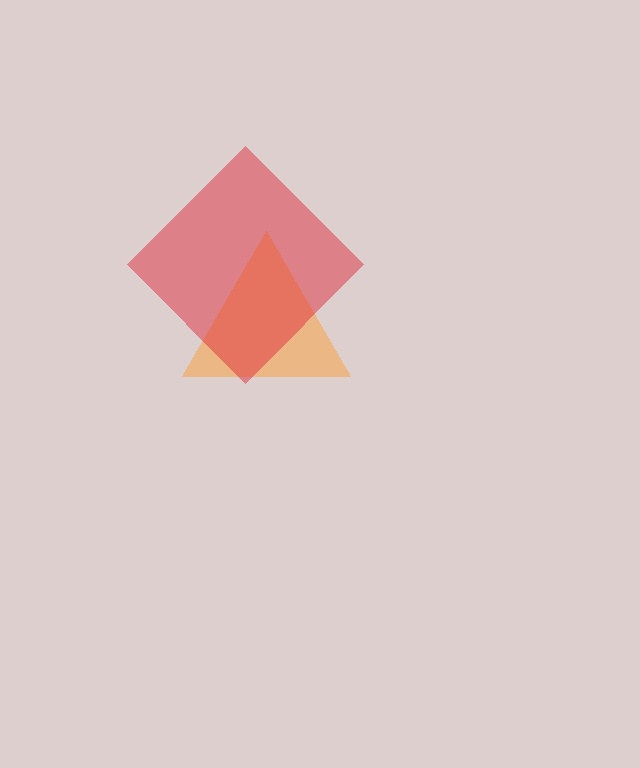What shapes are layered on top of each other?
The layered shapes are: an orange triangle, a red diamond.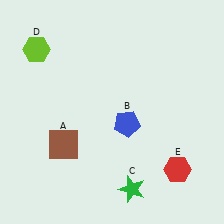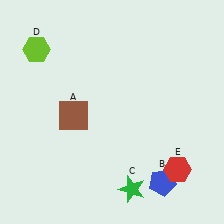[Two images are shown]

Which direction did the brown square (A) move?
The brown square (A) moved up.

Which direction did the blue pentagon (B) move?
The blue pentagon (B) moved down.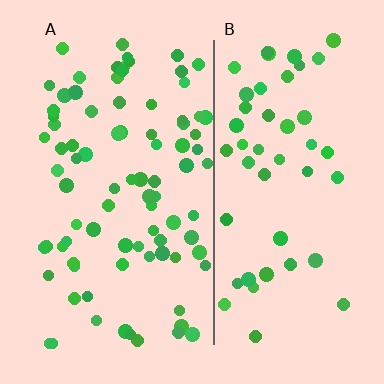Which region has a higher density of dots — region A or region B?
A (the left).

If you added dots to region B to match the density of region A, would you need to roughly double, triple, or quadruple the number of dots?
Approximately double.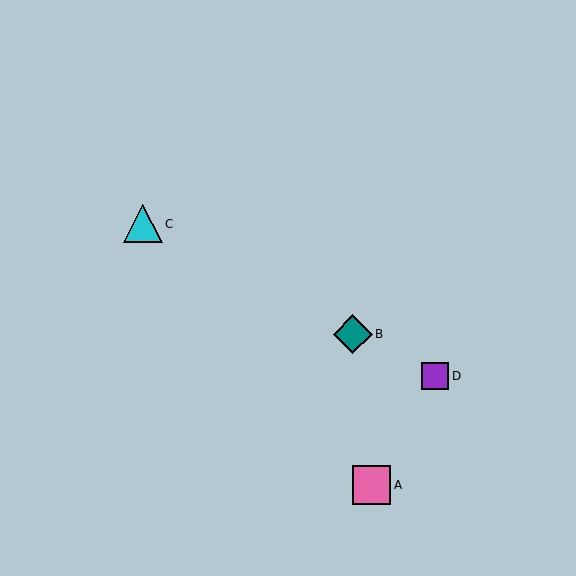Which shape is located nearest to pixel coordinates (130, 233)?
The cyan triangle (labeled C) at (143, 224) is nearest to that location.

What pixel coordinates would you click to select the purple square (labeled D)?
Click at (435, 376) to select the purple square D.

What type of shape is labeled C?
Shape C is a cyan triangle.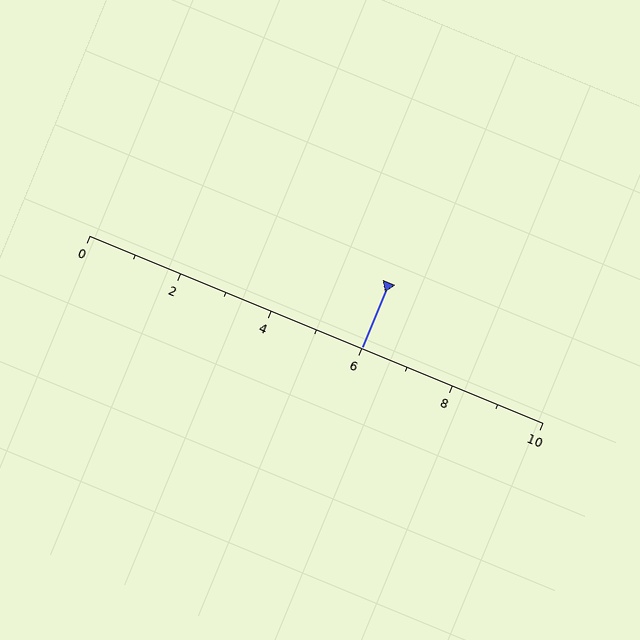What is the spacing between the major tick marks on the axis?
The major ticks are spaced 2 apart.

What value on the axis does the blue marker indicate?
The marker indicates approximately 6.